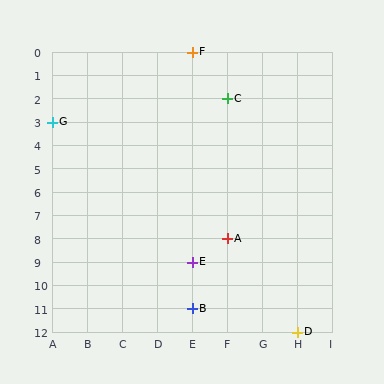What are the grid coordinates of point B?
Point B is at grid coordinates (E, 11).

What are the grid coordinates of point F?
Point F is at grid coordinates (E, 0).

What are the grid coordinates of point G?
Point G is at grid coordinates (A, 3).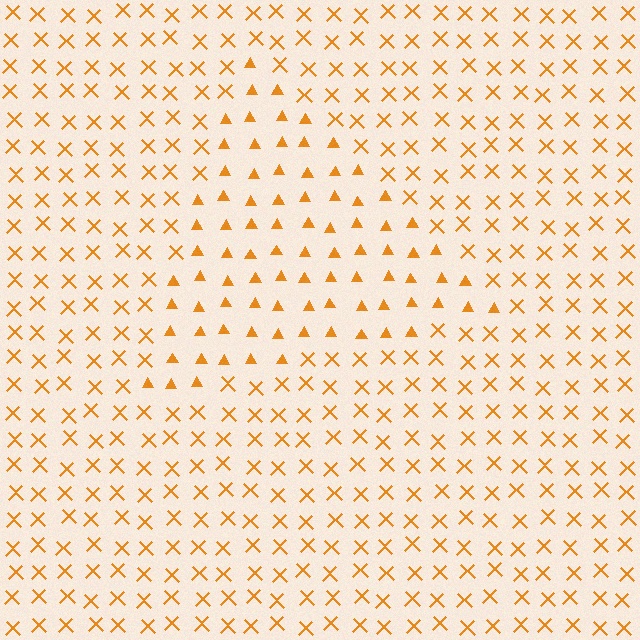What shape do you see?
I see a triangle.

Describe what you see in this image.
The image is filled with small orange elements arranged in a uniform grid. A triangle-shaped region contains triangles, while the surrounding area contains X marks. The boundary is defined purely by the change in element shape.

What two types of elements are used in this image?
The image uses triangles inside the triangle region and X marks outside it.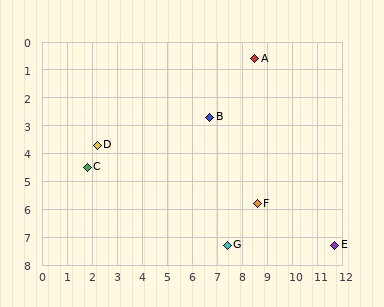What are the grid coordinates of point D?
Point D is at approximately (2.2, 3.7).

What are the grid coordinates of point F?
Point F is at approximately (8.6, 5.8).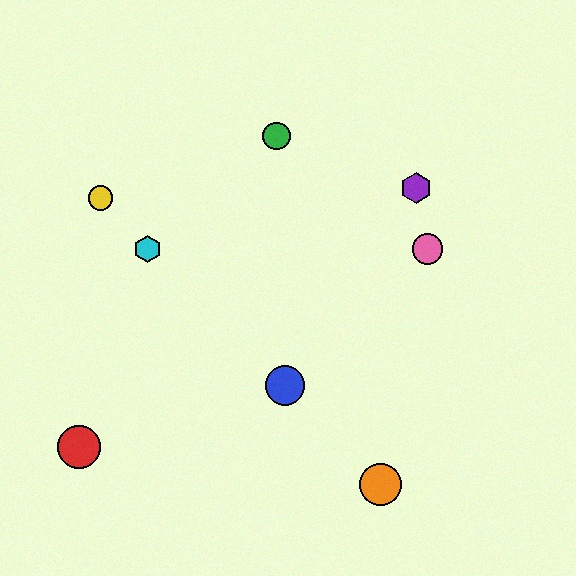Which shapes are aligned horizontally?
The cyan hexagon, the pink circle are aligned horizontally.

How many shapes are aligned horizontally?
2 shapes (the cyan hexagon, the pink circle) are aligned horizontally.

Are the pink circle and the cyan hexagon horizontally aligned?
Yes, both are at y≈249.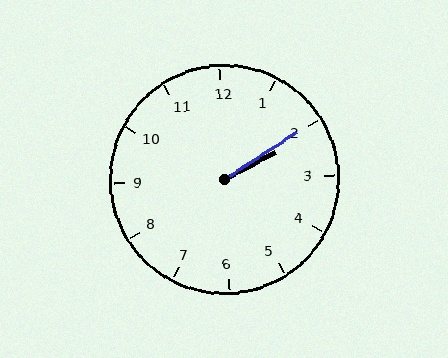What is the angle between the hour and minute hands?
Approximately 5 degrees.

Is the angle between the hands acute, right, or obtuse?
It is acute.